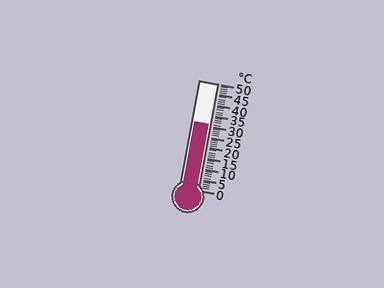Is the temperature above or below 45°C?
The temperature is below 45°C.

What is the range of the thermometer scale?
The thermometer scale ranges from 0°C to 50°C.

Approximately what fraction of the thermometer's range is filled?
The thermometer is filled to approximately 60% of its range.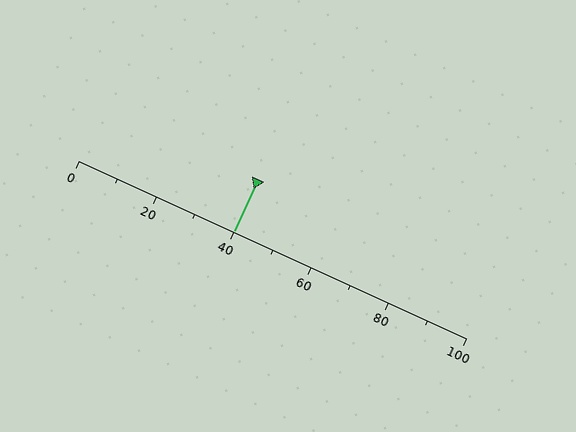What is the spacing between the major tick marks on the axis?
The major ticks are spaced 20 apart.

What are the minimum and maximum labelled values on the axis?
The axis runs from 0 to 100.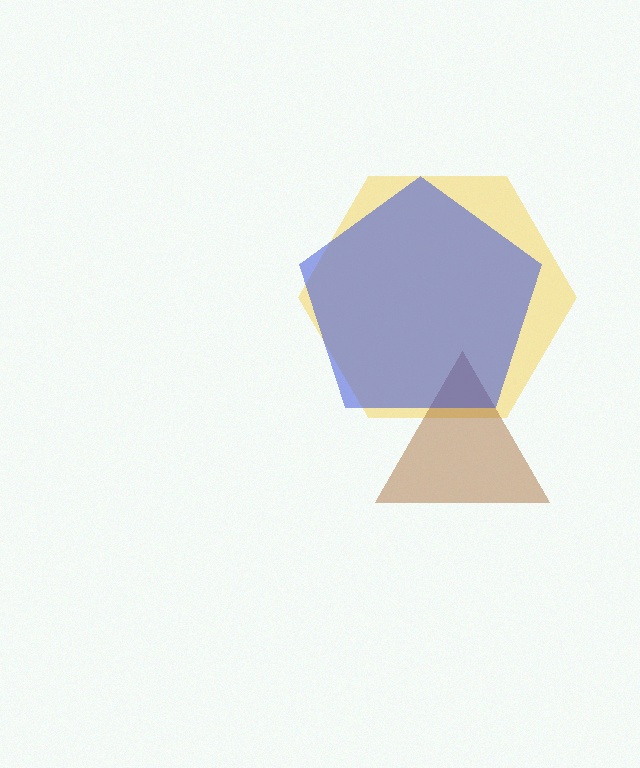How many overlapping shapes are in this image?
There are 3 overlapping shapes in the image.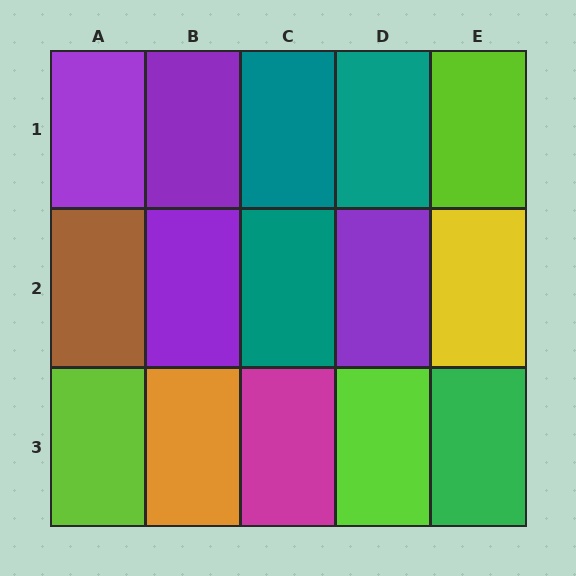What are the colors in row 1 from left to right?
Purple, purple, teal, teal, lime.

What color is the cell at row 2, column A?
Brown.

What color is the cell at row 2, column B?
Purple.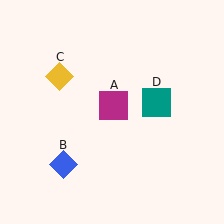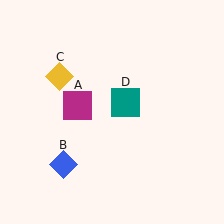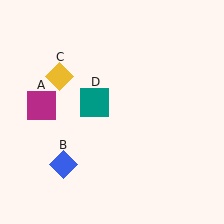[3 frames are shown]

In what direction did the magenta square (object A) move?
The magenta square (object A) moved left.